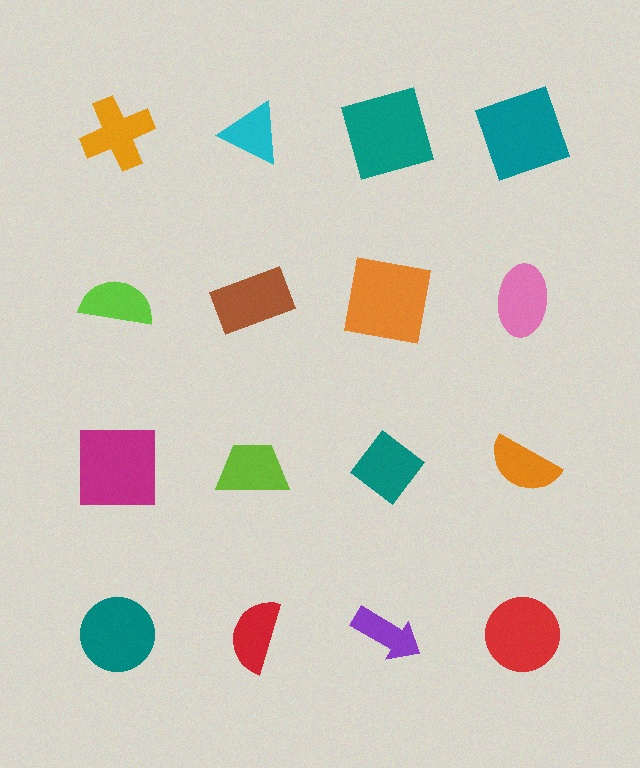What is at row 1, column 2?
A cyan triangle.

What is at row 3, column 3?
A teal diamond.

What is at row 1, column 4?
A teal square.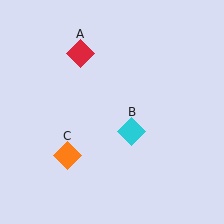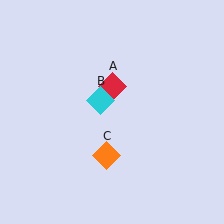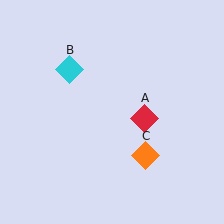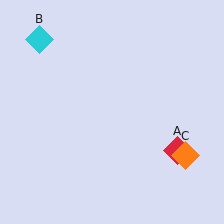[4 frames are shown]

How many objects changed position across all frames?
3 objects changed position: red diamond (object A), cyan diamond (object B), orange diamond (object C).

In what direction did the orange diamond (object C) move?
The orange diamond (object C) moved right.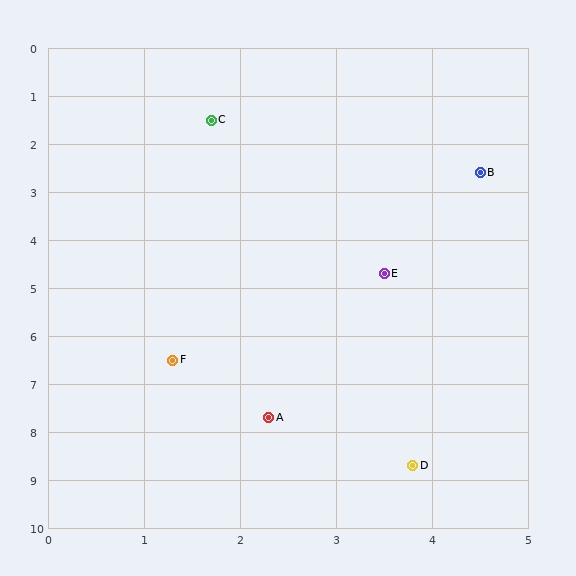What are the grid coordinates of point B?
Point B is at approximately (4.5, 2.6).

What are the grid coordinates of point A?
Point A is at approximately (2.3, 7.7).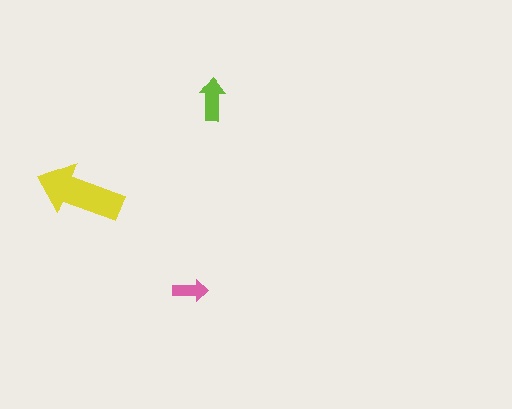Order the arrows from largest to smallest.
the yellow one, the lime one, the pink one.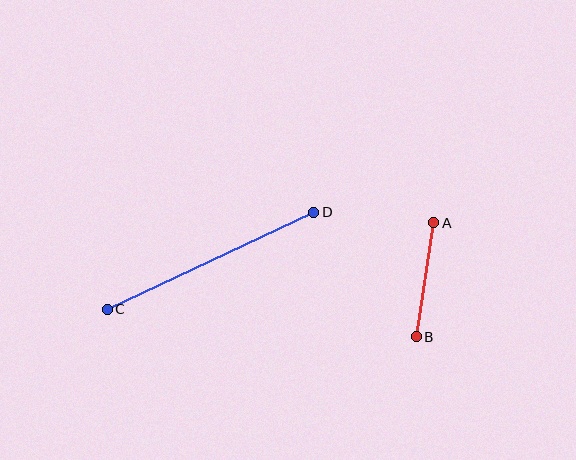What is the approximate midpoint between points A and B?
The midpoint is at approximately (425, 280) pixels.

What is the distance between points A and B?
The distance is approximately 115 pixels.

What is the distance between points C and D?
The distance is approximately 228 pixels.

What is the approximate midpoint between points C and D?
The midpoint is at approximately (210, 261) pixels.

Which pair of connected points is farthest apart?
Points C and D are farthest apart.